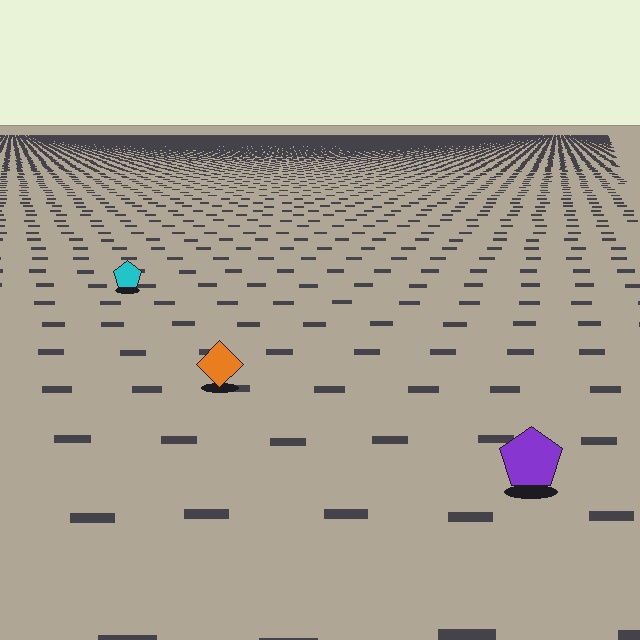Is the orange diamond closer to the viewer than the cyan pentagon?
Yes. The orange diamond is closer — you can tell from the texture gradient: the ground texture is coarser near it.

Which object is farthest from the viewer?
The cyan pentagon is farthest from the viewer. It appears smaller and the ground texture around it is denser.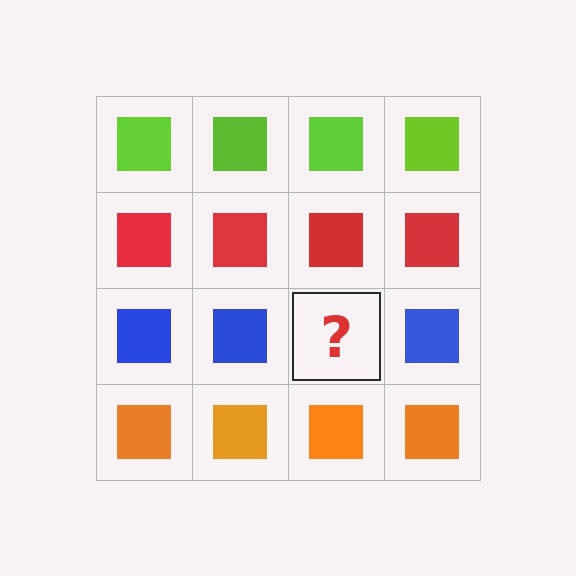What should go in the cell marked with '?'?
The missing cell should contain a blue square.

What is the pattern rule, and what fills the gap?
The rule is that each row has a consistent color. The gap should be filled with a blue square.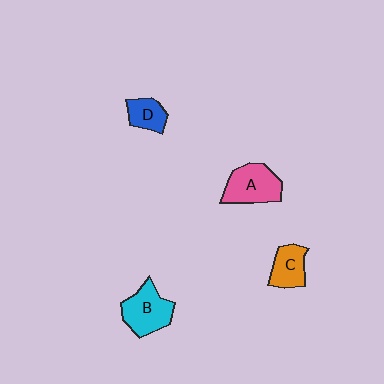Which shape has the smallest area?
Shape D (blue).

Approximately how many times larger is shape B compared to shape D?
Approximately 1.8 times.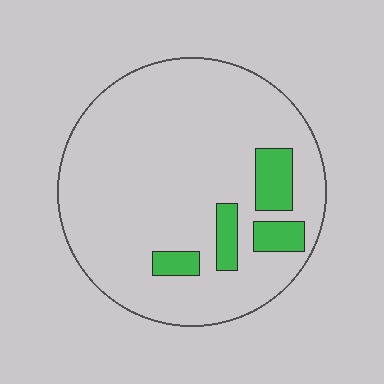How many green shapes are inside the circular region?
4.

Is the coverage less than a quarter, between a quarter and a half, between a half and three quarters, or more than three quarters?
Less than a quarter.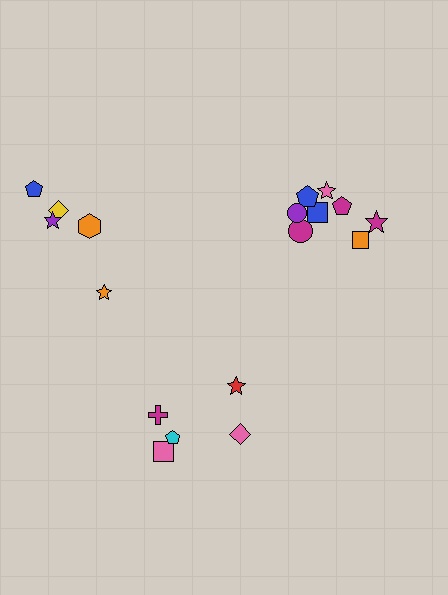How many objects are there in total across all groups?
There are 18 objects.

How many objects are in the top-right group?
There are 8 objects.